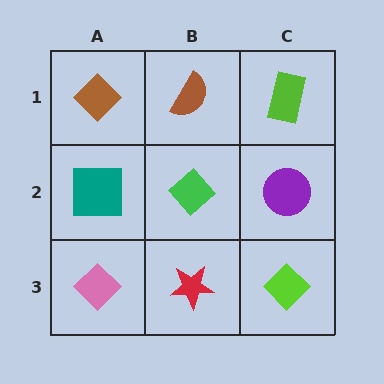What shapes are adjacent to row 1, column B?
A green diamond (row 2, column B), a brown diamond (row 1, column A), a lime rectangle (row 1, column C).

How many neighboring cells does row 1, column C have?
2.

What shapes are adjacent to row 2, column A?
A brown diamond (row 1, column A), a pink diamond (row 3, column A), a green diamond (row 2, column B).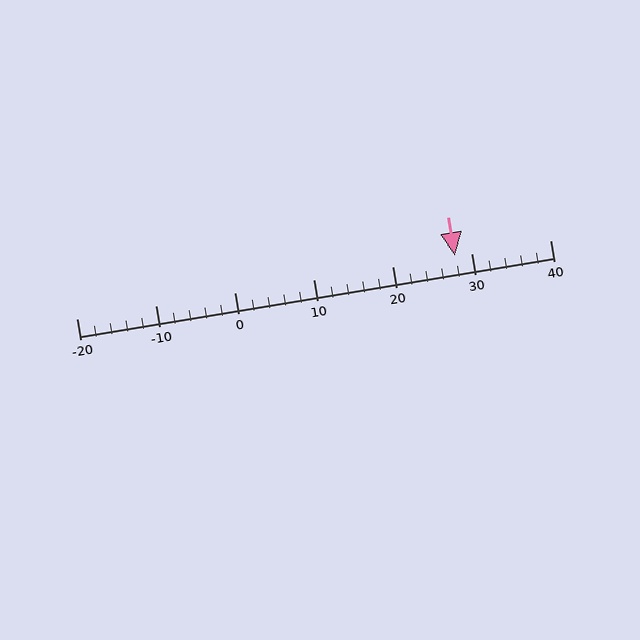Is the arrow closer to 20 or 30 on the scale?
The arrow is closer to 30.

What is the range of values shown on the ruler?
The ruler shows values from -20 to 40.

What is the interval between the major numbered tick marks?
The major tick marks are spaced 10 units apart.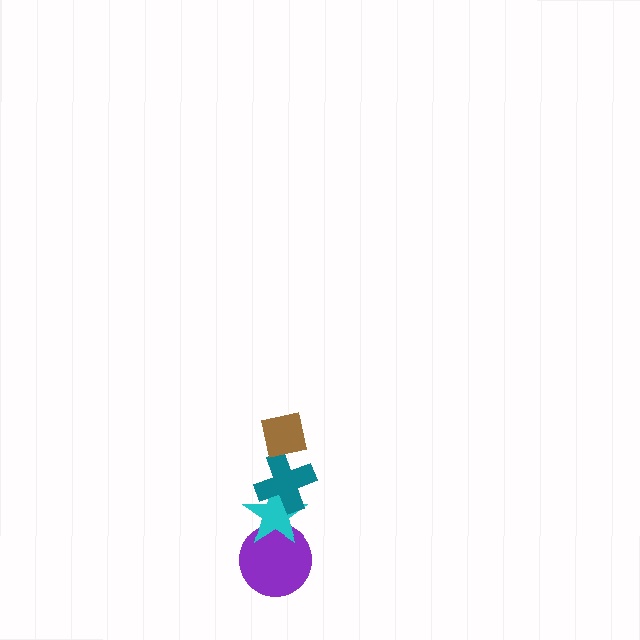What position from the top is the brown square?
The brown square is 1st from the top.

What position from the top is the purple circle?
The purple circle is 4th from the top.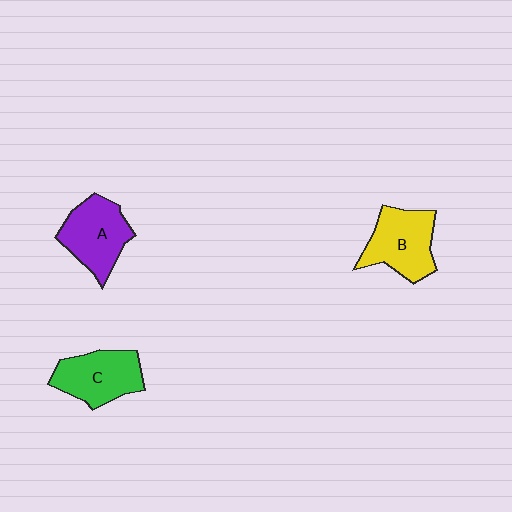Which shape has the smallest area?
Shape C (green).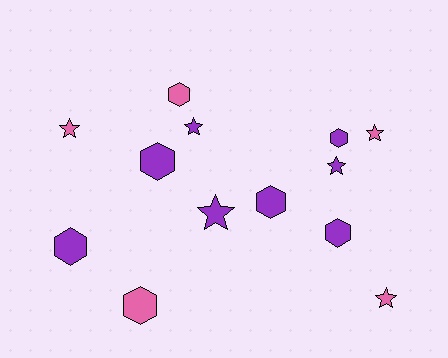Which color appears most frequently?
Purple, with 8 objects.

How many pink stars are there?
There are 3 pink stars.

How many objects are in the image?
There are 13 objects.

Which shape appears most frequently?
Hexagon, with 7 objects.